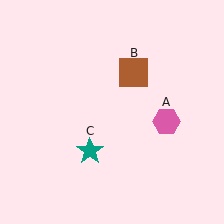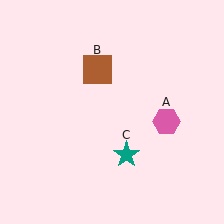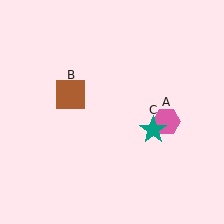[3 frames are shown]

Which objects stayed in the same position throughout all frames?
Pink hexagon (object A) remained stationary.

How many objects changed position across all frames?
2 objects changed position: brown square (object B), teal star (object C).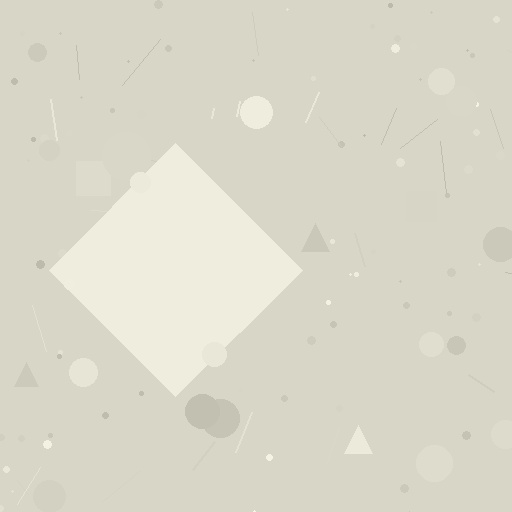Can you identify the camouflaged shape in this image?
The camouflaged shape is a diamond.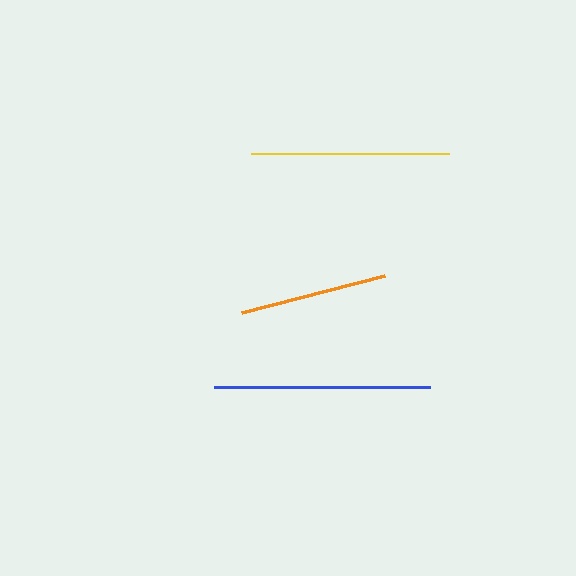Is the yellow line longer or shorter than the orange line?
The yellow line is longer than the orange line.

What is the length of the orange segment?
The orange segment is approximately 147 pixels long.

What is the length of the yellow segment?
The yellow segment is approximately 198 pixels long.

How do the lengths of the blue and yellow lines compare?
The blue and yellow lines are approximately the same length.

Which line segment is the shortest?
The orange line is the shortest at approximately 147 pixels.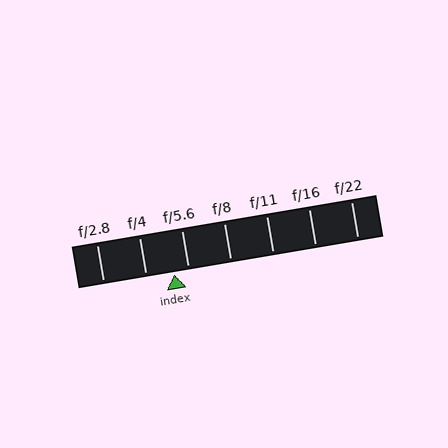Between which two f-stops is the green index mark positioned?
The index mark is between f/4 and f/5.6.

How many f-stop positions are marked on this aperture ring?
There are 7 f-stop positions marked.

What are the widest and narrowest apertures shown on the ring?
The widest aperture shown is f/2.8 and the narrowest is f/22.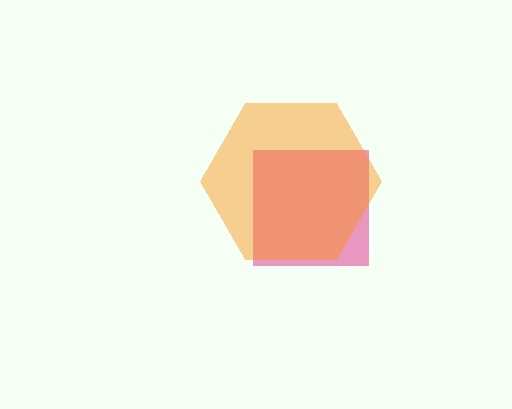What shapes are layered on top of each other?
The layered shapes are: a pink square, an orange hexagon.